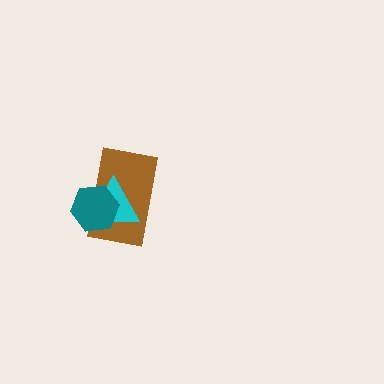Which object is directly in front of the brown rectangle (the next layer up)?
The cyan triangle is directly in front of the brown rectangle.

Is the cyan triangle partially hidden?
Yes, it is partially covered by another shape.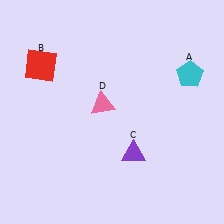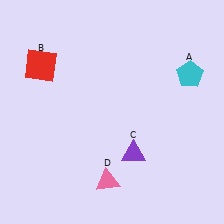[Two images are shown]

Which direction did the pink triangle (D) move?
The pink triangle (D) moved down.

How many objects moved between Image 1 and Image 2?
1 object moved between the two images.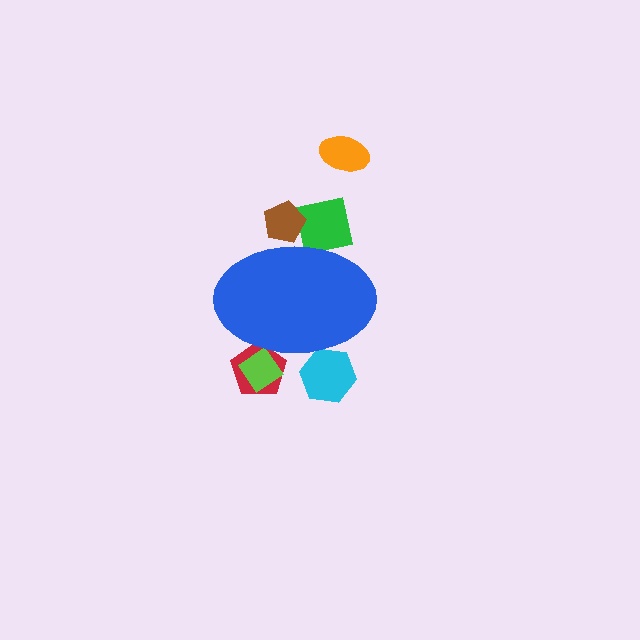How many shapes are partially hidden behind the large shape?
5 shapes are partially hidden.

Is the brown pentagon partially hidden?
Yes, the brown pentagon is partially hidden behind the blue ellipse.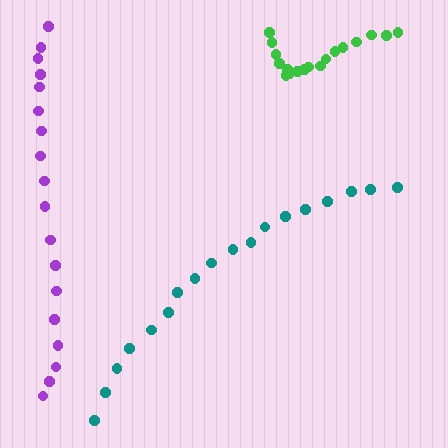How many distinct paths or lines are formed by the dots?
There are 3 distinct paths.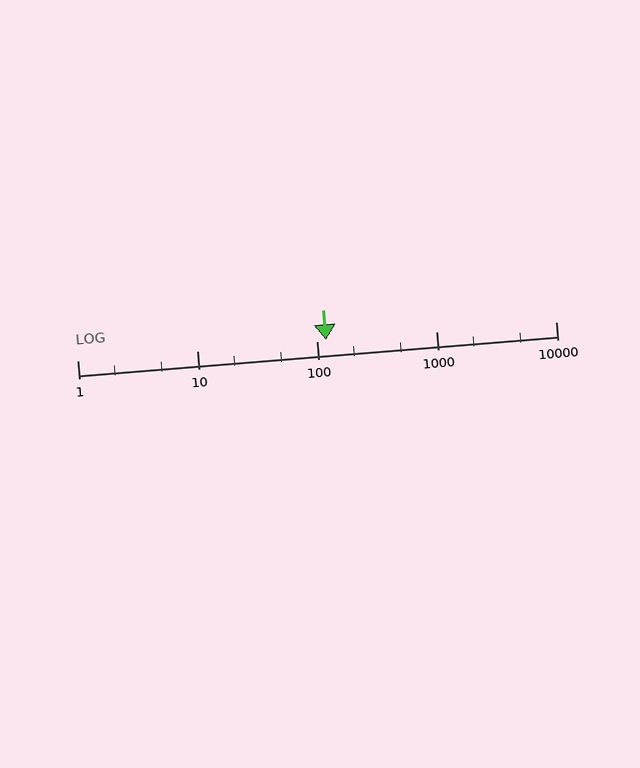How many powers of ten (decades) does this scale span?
The scale spans 4 decades, from 1 to 10000.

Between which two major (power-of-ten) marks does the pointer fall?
The pointer is between 100 and 1000.